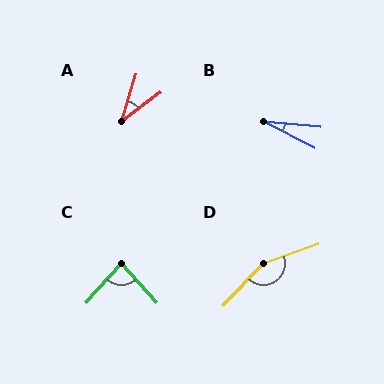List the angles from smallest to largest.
B (22°), A (37°), C (84°), D (153°).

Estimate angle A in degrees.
Approximately 37 degrees.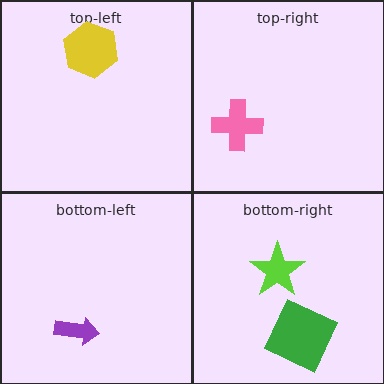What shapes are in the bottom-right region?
The green square, the lime star.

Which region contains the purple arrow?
The bottom-left region.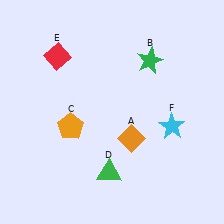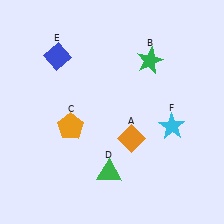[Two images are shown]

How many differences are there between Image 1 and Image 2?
There is 1 difference between the two images.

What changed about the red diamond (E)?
In Image 1, E is red. In Image 2, it changed to blue.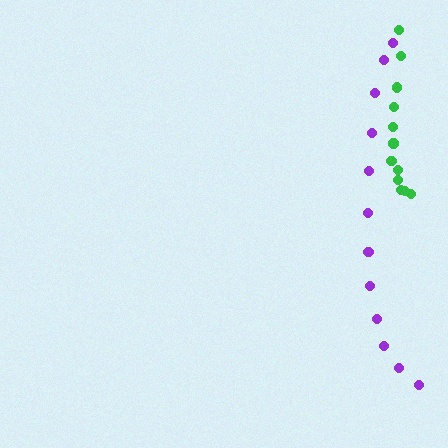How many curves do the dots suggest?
There are 2 distinct paths.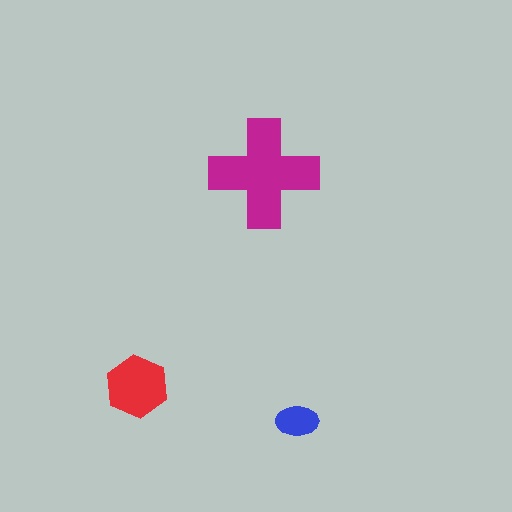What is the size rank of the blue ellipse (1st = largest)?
3rd.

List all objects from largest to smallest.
The magenta cross, the red hexagon, the blue ellipse.